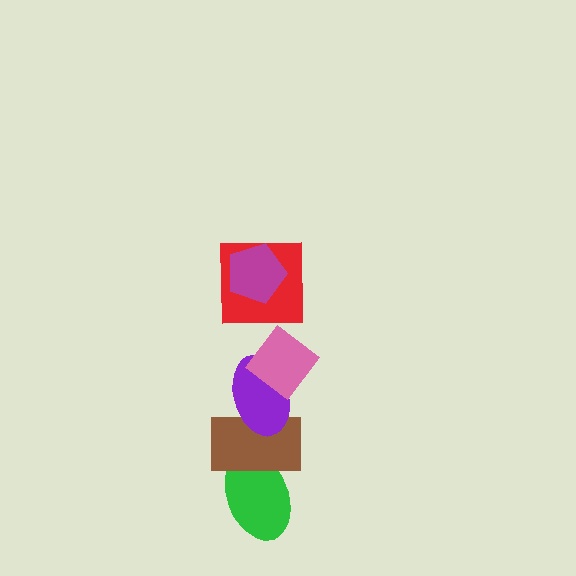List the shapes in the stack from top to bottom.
From top to bottom: the magenta pentagon, the red square, the pink diamond, the purple ellipse, the brown rectangle, the green ellipse.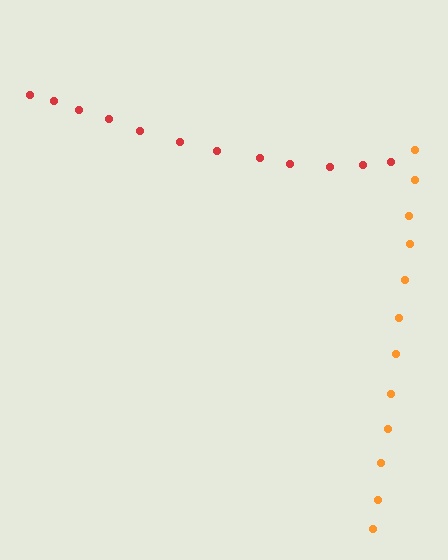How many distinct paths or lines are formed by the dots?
There are 2 distinct paths.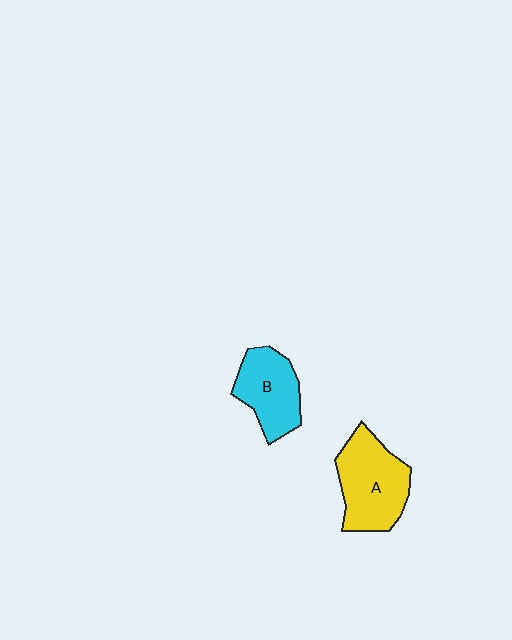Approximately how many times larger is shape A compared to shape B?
Approximately 1.3 times.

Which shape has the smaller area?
Shape B (cyan).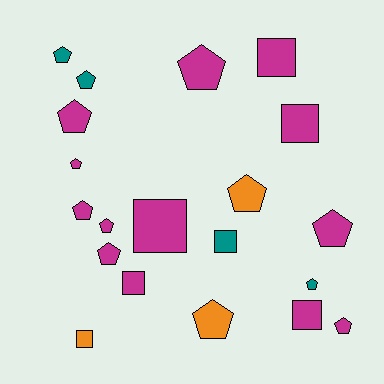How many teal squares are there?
There is 1 teal square.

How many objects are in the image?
There are 20 objects.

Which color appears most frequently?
Magenta, with 13 objects.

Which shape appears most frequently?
Pentagon, with 13 objects.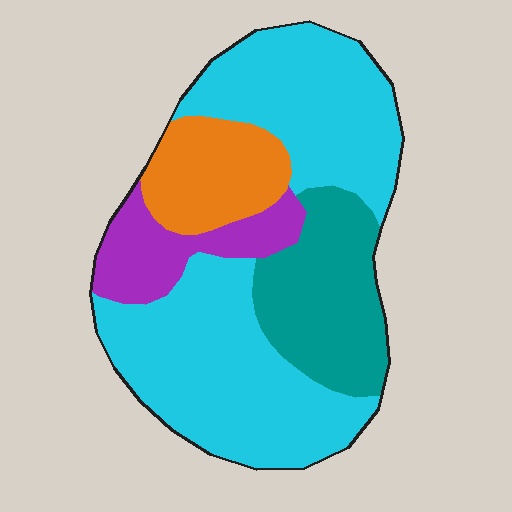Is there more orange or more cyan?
Cyan.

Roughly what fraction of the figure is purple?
Purple covers about 10% of the figure.